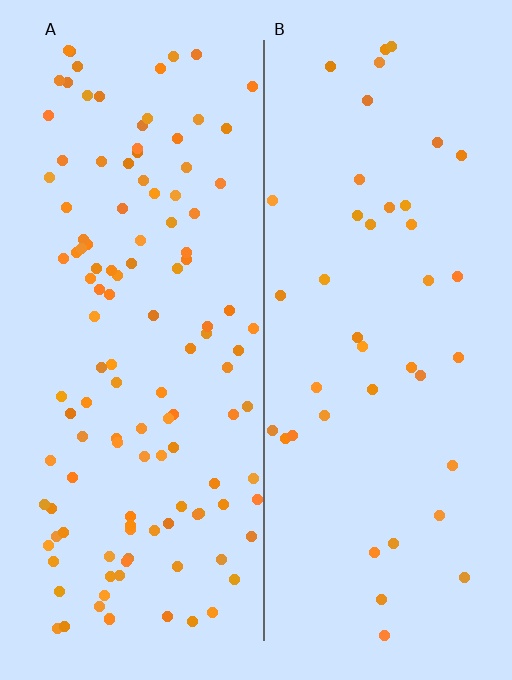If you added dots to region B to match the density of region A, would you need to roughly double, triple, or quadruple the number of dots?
Approximately triple.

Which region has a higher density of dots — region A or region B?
A (the left).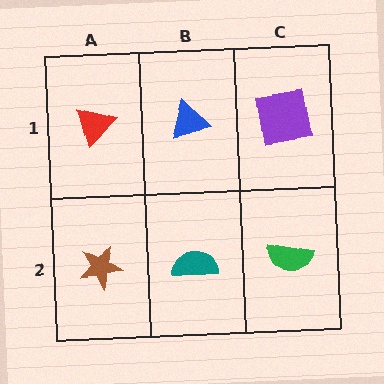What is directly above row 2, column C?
A purple square.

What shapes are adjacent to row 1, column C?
A green semicircle (row 2, column C), a blue triangle (row 1, column B).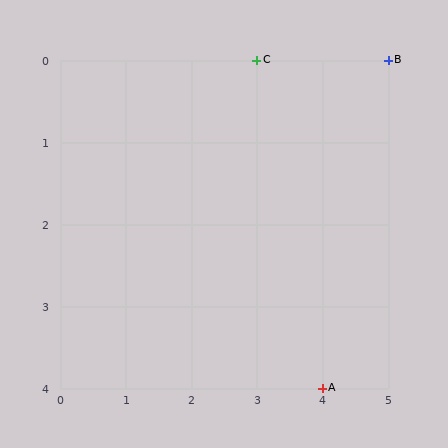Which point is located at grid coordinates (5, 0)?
Point B is at (5, 0).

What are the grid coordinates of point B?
Point B is at grid coordinates (5, 0).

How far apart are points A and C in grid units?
Points A and C are 1 column and 4 rows apart (about 4.1 grid units diagonally).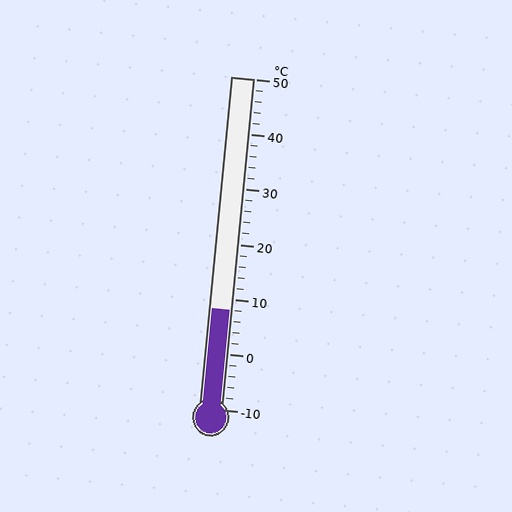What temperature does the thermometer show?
The thermometer shows approximately 8°C.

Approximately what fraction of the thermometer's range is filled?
The thermometer is filled to approximately 30% of its range.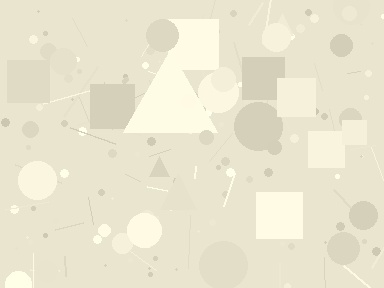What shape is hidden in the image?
A triangle is hidden in the image.